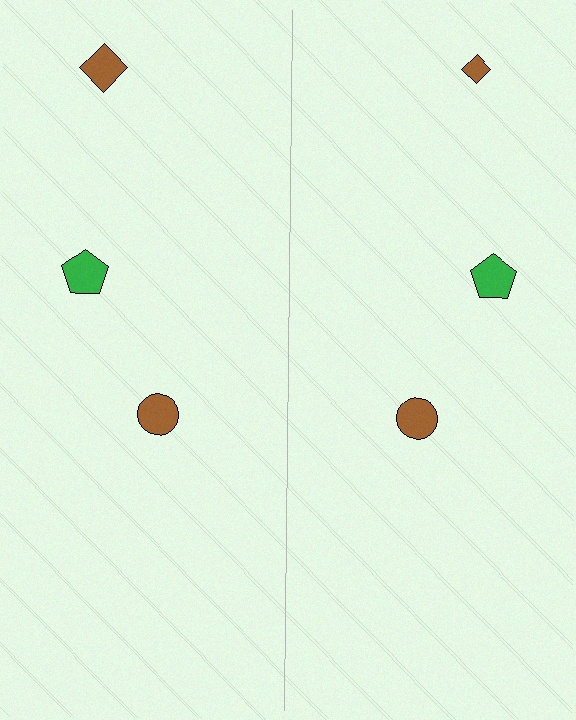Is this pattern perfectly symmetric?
No, the pattern is not perfectly symmetric. The brown diamond on the right side has a different size than its mirror counterpart.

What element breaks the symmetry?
The brown diamond on the right side has a different size than its mirror counterpart.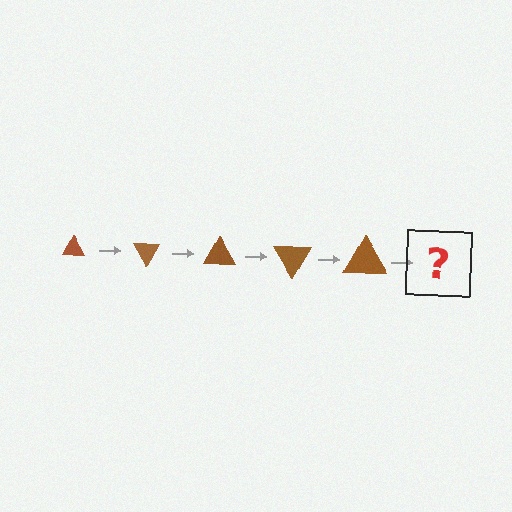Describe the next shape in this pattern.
It should be a triangle, larger than the previous one and rotated 300 degrees from the start.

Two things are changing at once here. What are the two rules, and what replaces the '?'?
The two rules are that the triangle grows larger each step and it rotates 60 degrees each step. The '?' should be a triangle, larger than the previous one and rotated 300 degrees from the start.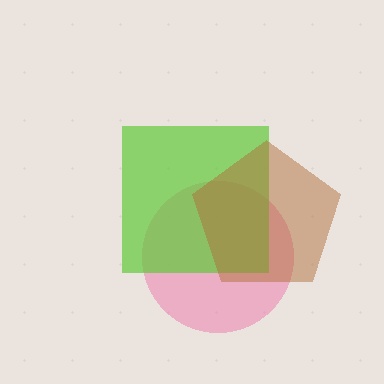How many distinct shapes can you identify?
There are 3 distinct shapes: a pink circle, a lime square, a brown pentagon.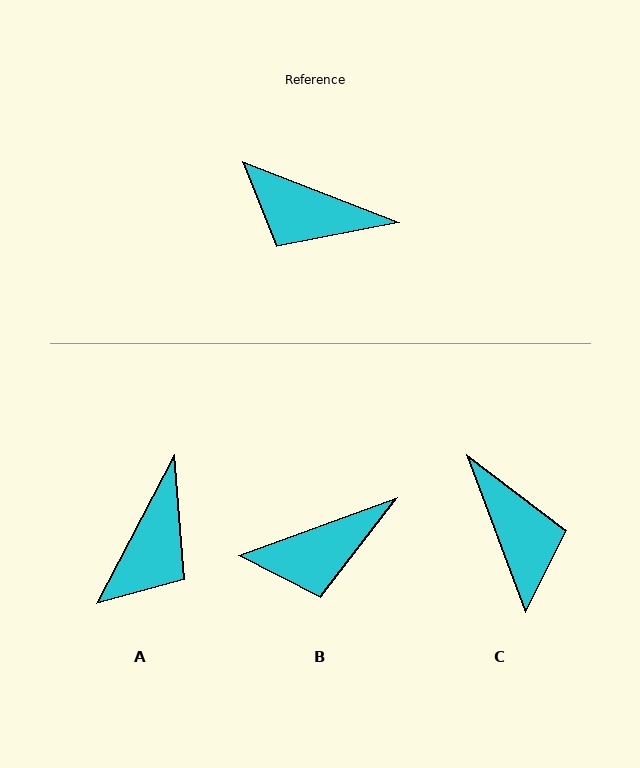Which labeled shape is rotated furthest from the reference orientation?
C, about 132 degrees away.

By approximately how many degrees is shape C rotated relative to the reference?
Approximately 132 degrees counter-clockwise.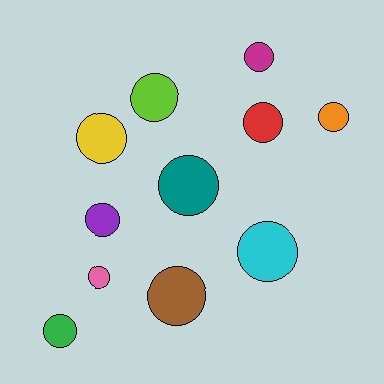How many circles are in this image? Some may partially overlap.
There are 11 circles.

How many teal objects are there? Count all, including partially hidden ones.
There is 1 teal object.